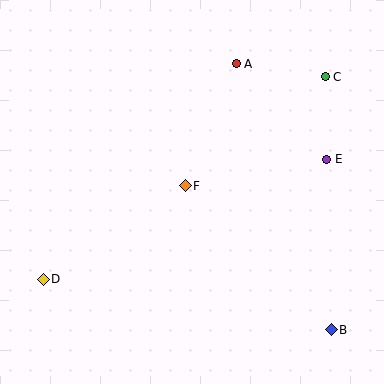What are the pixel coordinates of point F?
Point F is at (185, 186).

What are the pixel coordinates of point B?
Point B is at (331, 330).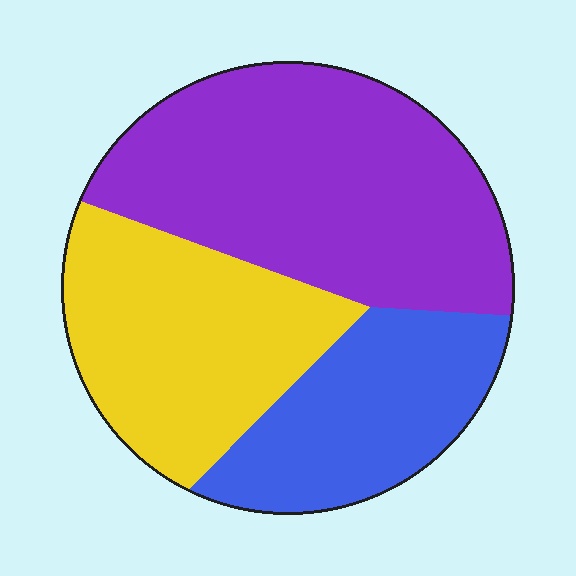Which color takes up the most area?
Purple, at roughly 45%.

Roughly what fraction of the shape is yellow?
Yellow covers 31% of the shape.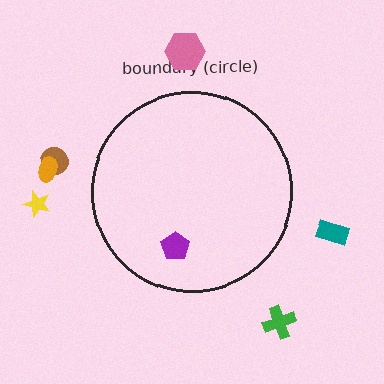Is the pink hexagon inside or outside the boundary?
Outside.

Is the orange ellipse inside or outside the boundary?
Outside.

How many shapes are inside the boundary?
1 inside, 6 outside.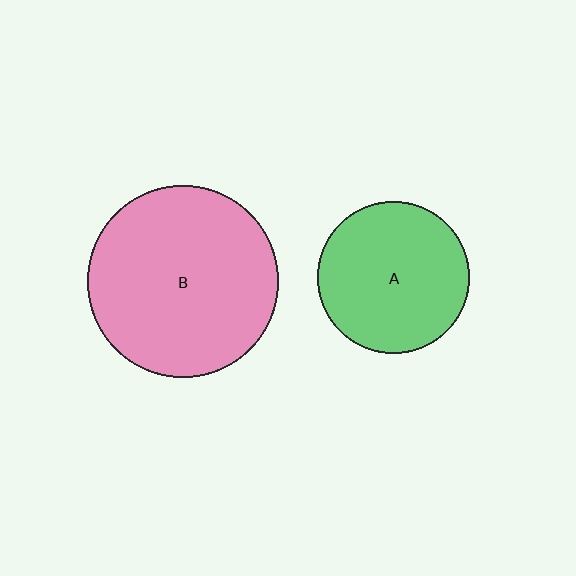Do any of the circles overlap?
No, none of the circles overlap.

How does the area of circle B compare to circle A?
Approximately 1.6 times.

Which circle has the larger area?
Circle B (pink).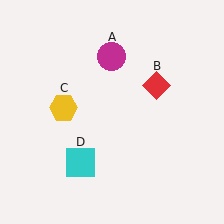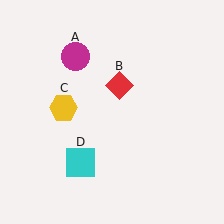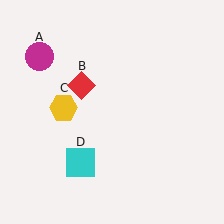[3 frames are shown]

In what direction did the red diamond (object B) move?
The red diamond (object B) moved left.